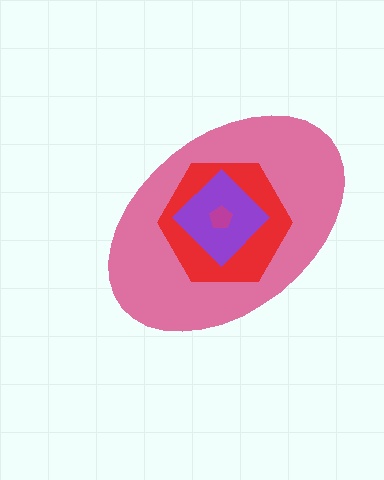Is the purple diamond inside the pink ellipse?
Yes.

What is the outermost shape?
The pink ellipse.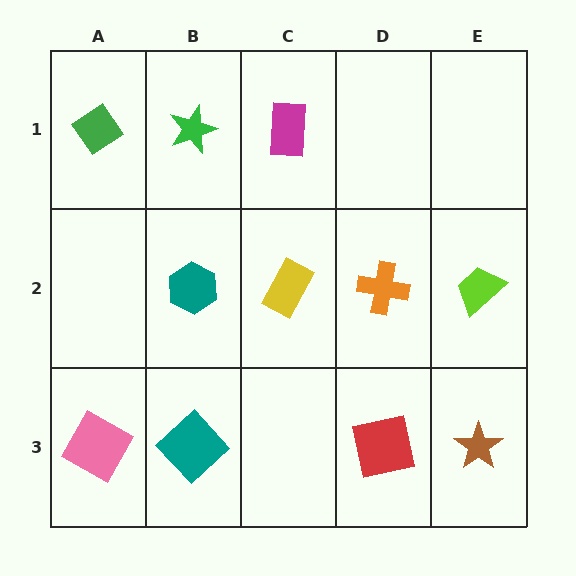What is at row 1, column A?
A green diamond.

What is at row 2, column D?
An orange cross.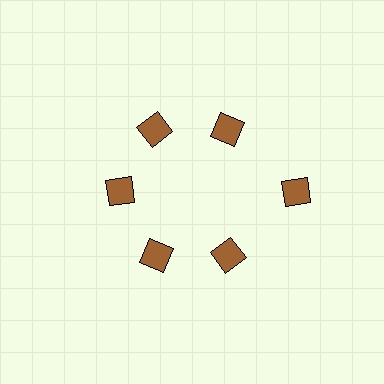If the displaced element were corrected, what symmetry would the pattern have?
It would have 6-fold rotational symmetry — the pattern would map onto itself every 60 degrees.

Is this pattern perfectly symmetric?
No. The 6 brown diamonds are arranged in a ring, but one element near the 3 o'clock position is pushed outward from the center, breaking the 6-fold rotational symmetry.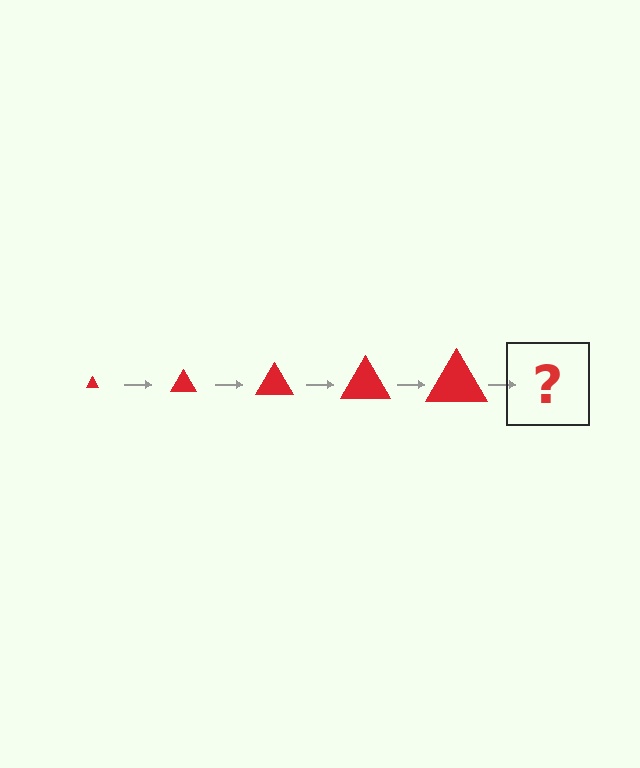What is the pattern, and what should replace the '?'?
The pattern is that the triangle gets progressively larger each step. The '?' should be a red triangle, larger than the previous one.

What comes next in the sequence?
The next element should be a red triangle, larger than the previous one.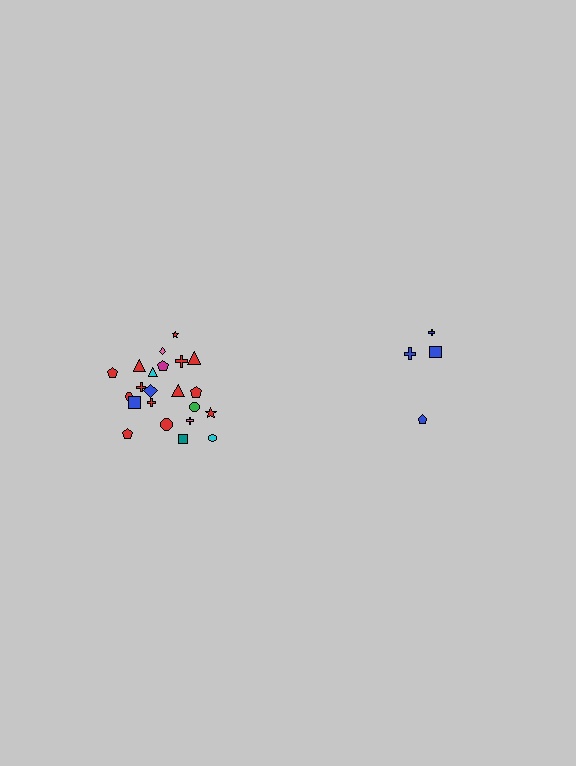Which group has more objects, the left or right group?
The left group.